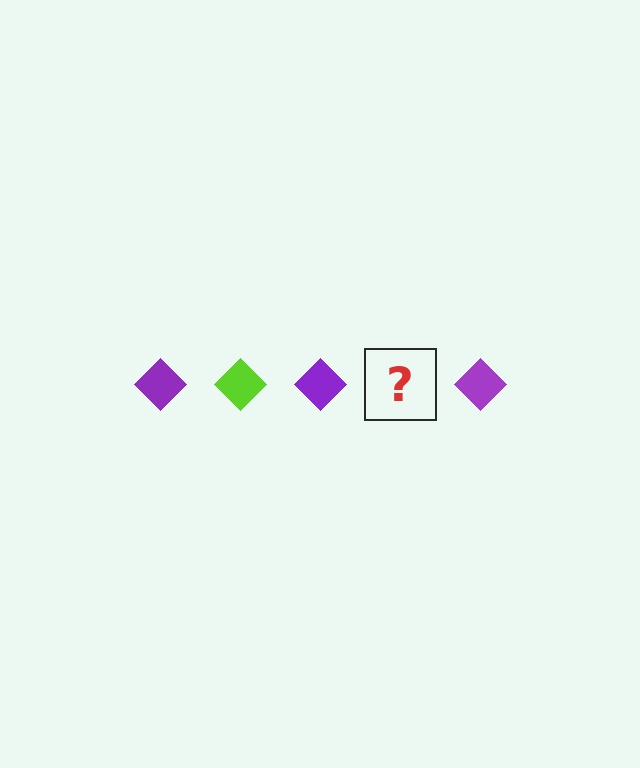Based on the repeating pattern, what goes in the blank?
The blank should be a lime diamond.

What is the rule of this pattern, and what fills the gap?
The rule is that the pattern cycles through purple, lime diamonds. The gap should be filled with a lime diamond.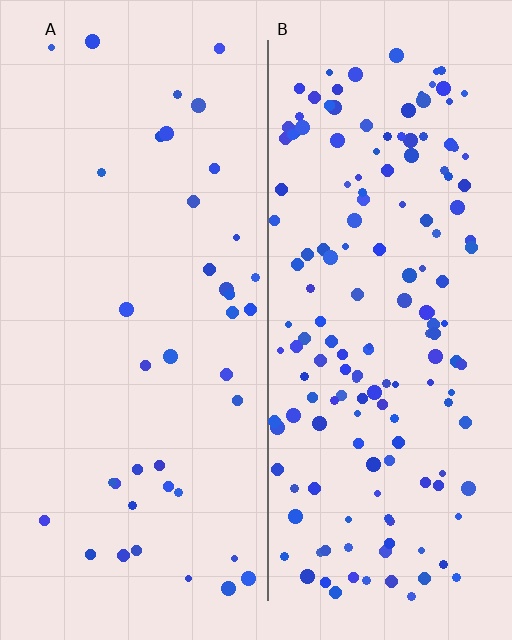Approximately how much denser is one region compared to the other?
Approximately 4.2× — region B over region A.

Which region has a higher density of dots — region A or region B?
B (the right).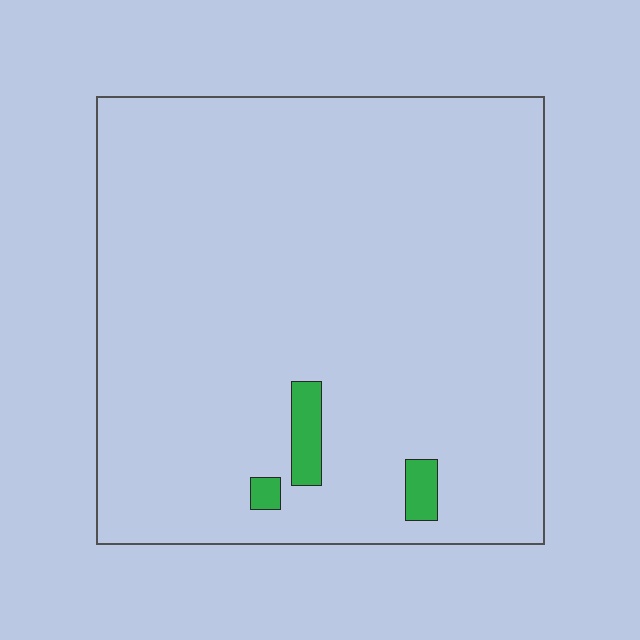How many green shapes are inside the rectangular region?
3.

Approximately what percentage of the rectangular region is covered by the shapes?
Approximately 5%.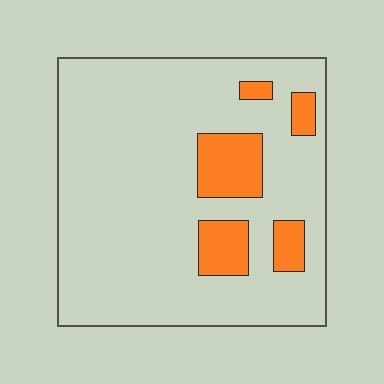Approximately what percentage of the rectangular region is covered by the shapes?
Approximately 15%.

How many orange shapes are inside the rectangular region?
5.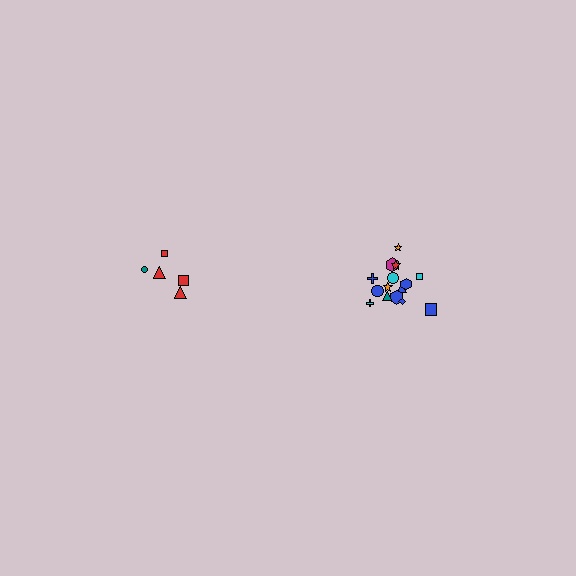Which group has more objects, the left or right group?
The right group.